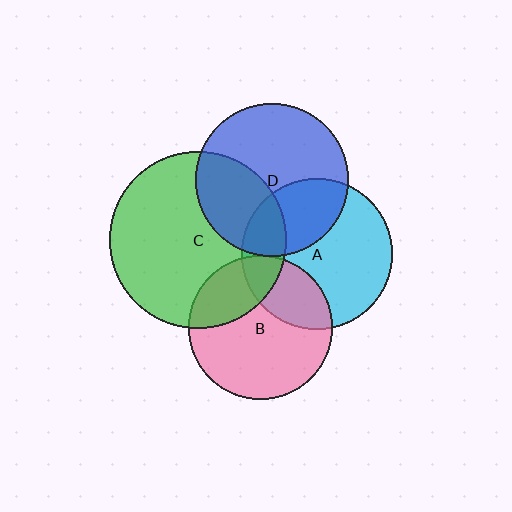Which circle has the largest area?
Circle C (green).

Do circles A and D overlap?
Yes.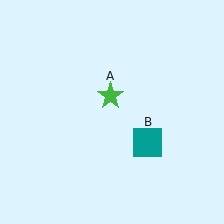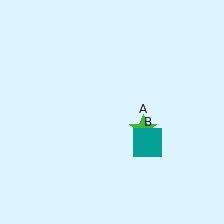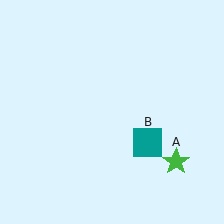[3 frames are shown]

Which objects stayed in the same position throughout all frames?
Teal square (object B) remained stationary.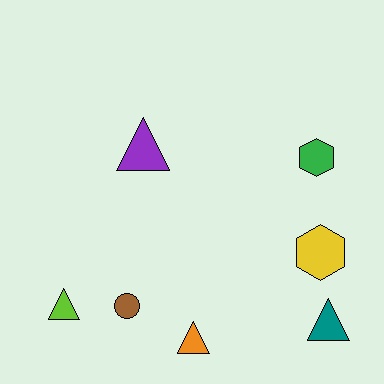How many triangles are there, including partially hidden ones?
There are 4 triangles.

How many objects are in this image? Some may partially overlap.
There are 7 objects.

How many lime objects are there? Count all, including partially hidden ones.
There is 1 lime object.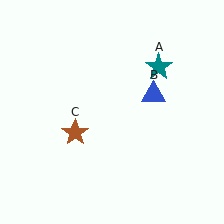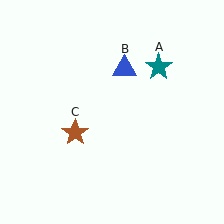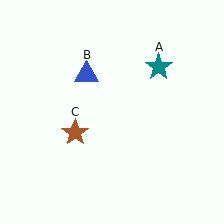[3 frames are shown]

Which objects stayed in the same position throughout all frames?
Teal star (object A) and brown star (object C) remained stationary.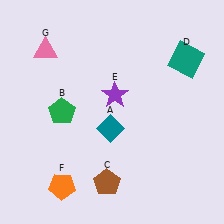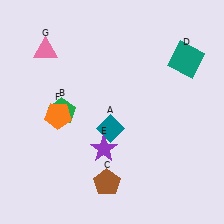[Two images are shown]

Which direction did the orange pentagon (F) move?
The orange pentagon (F) moved up.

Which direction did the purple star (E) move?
The purple star (E) moved down.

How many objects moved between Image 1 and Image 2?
2 objects moved between the two images.